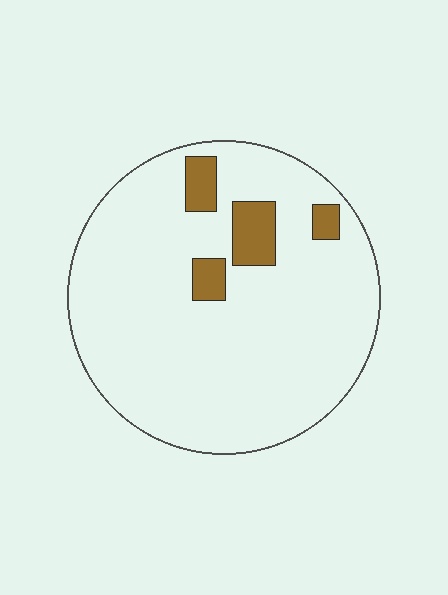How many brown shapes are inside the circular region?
4.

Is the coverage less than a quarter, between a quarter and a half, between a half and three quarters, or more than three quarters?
Less than a quarter.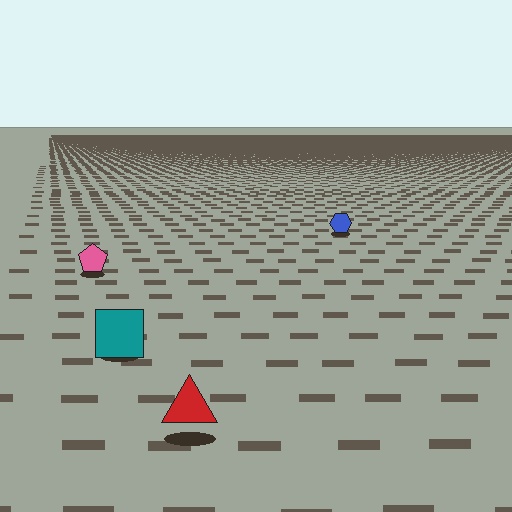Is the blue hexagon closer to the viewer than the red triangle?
No. The red triangle is closer — you can tell from the texture gradient: the ground texture is coarser near it.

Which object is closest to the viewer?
The red triangle is closest. The texture marks near it are larger and more spread out.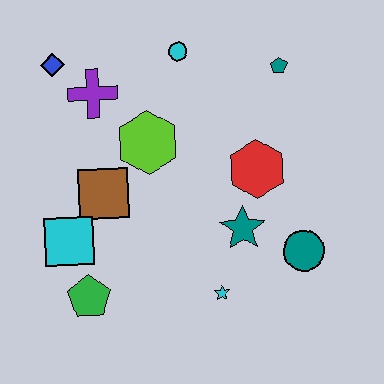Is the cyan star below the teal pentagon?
Yes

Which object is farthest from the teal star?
The blue diamond is farthest from the teal star.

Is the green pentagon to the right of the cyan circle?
No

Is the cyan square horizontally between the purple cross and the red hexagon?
No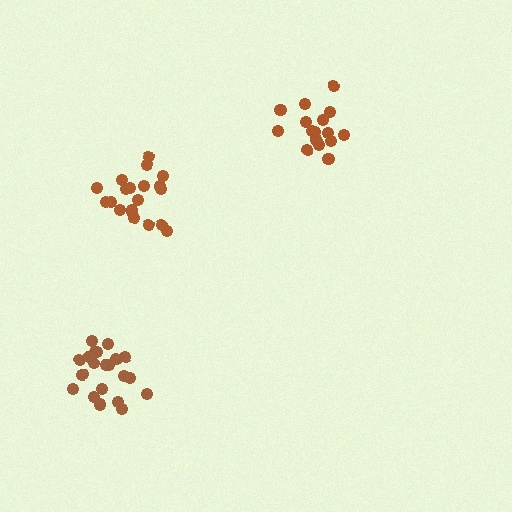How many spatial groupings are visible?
There are 3 spatial groupings.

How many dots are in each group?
Group 1: 17 dots, Group 2: 20 dots, Group 3: 21 dots (58 total).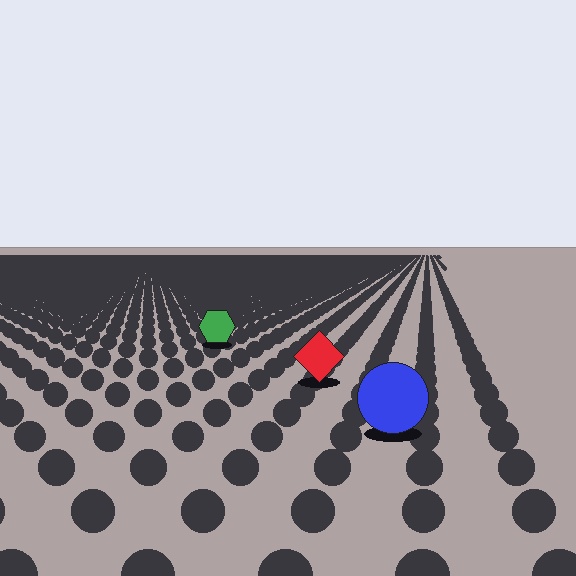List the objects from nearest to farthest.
From nearest to farthest: the blue circle, the red diamond, the green hexagon.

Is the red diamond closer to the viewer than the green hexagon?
Yes. The red diamond is closer — you can tell from the texture gradient: the ground texture is coarser near it.